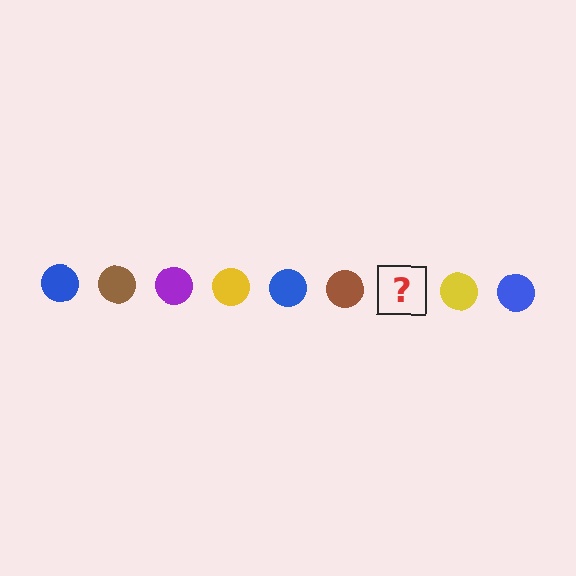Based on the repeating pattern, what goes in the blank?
The blank should be a purple circle.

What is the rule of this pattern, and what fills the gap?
The rule is that the pattern cycles through blue, brown, purple, yellow circles. The gap should be filled with a purple circle.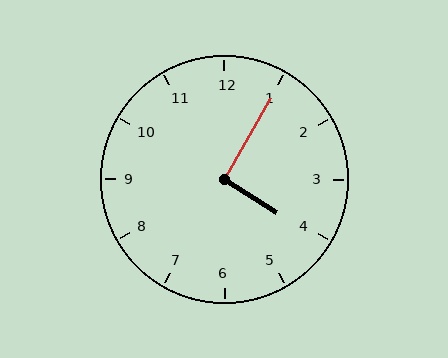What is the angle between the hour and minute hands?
Approximately 92 degrees.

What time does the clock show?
4:05.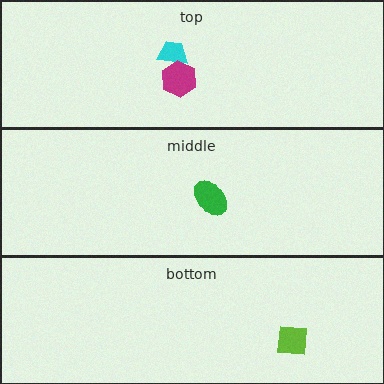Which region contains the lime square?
The bottom region.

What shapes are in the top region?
The cyan trapezoid, the magenta hexagon.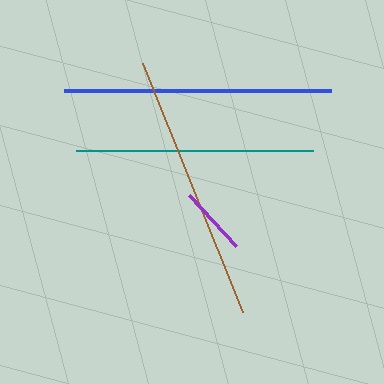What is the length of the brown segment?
The brown segment is approximately 268 pixels long.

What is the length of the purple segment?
The purple segment is approximately 69 pixels long.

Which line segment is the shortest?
The purple line is the shortest at approximately 69 pixels.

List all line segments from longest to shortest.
From longest to shortest: brown, blue, teal, purple.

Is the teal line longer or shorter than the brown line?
The brown line is longer than the teal line.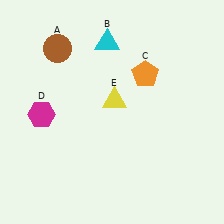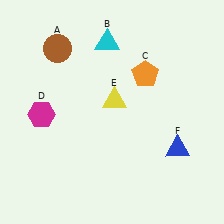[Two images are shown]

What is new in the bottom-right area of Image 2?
A blue triangle (F) was added in the bottom-right area of Image 2.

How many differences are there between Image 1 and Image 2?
There is 1 difference between the two images.